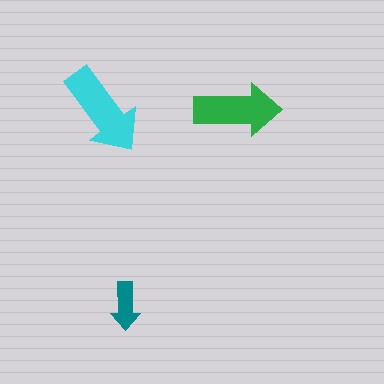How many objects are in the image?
There are 3 objects in the image.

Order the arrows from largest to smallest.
the cyan one, the green one, the teal one.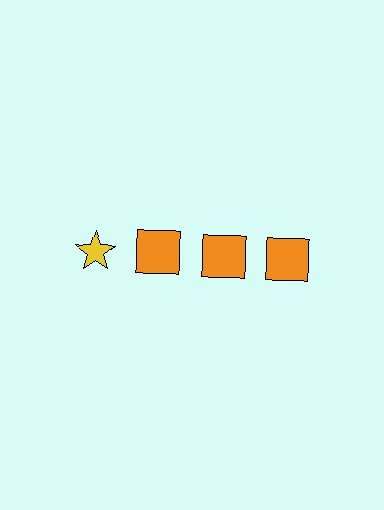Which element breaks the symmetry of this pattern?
The yellow star in the top row, leftmost column breaks the symmetry. All other shapes are orange squares.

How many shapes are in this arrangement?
There are 4 shapes arranged in a grid pattern.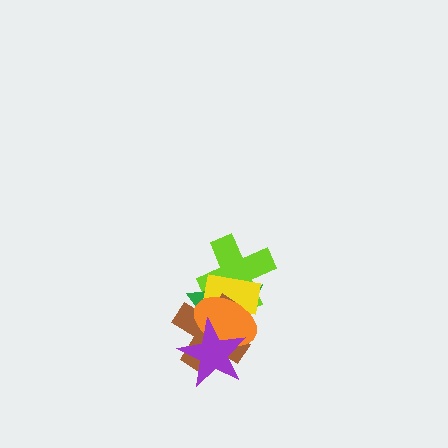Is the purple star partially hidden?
No, no other shape covers it.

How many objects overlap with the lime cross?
4 objects overlap with the lime cross.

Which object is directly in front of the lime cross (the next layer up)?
The green triangle is directly in front of the lime cross.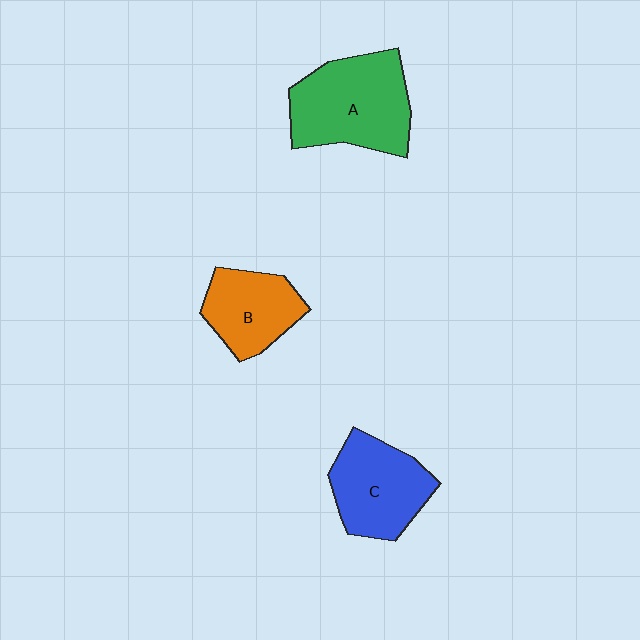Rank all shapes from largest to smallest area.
From largest to smallest: A (green), C (blue), B (orange).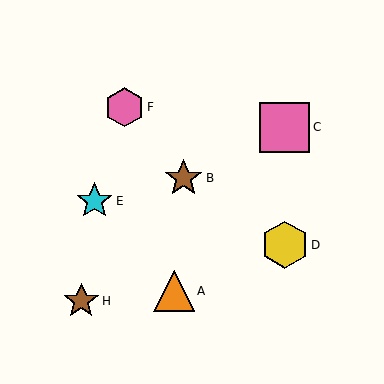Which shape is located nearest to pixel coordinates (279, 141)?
The pink square (labeled C) at (285, 127) is nearest to that location.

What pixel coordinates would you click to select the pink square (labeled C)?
Click at (285, 127) to select the pink square C.